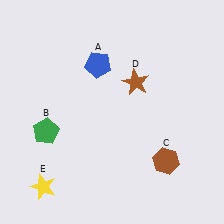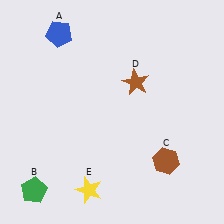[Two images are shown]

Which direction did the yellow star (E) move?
The yellow star (E) moved right.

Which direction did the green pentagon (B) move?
The green pentagon (B) moved down.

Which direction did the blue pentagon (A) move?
The blue pentagon (A) moved left.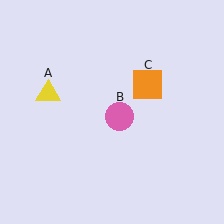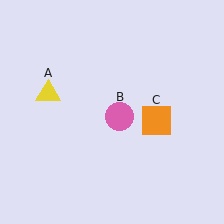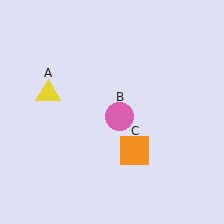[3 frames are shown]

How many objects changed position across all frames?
1 object changed position: orange square (object C).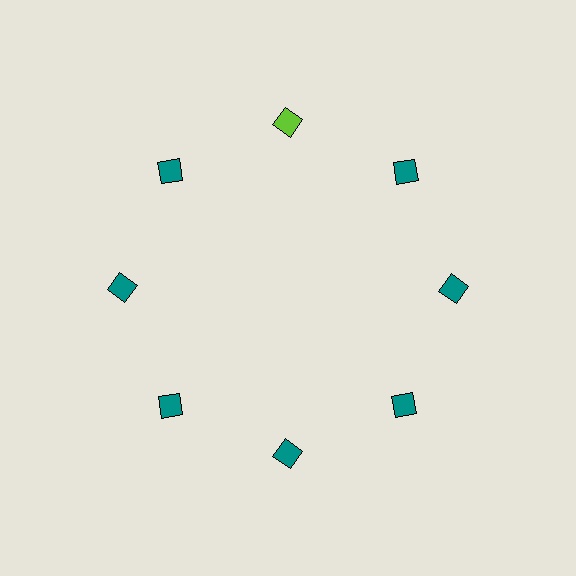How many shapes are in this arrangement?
There are 8 shapes arranged in a ring pattern.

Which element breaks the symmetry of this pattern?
The lime diamond at roughly the 12 o'clock position breaks the symmetry. All other shapes are teal diamonds.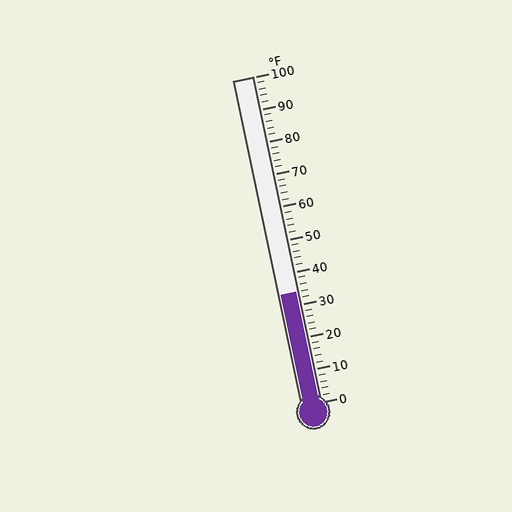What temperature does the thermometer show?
The thermometer shows approximately 34°F.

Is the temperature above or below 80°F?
The temperature is below 80°F.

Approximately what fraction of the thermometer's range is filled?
The thermometer is filled to approximately 35% of its range.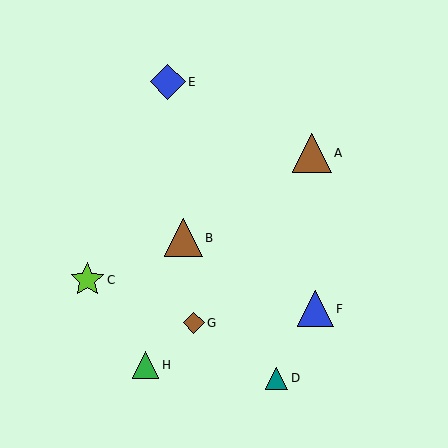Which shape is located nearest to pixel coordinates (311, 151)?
The brown triangle (labeled A) at (312, 153) is nearest to that location.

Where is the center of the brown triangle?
The center of the brown triangle is at (312, 153).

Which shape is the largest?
The brown triangle (labeled A) is the largest.